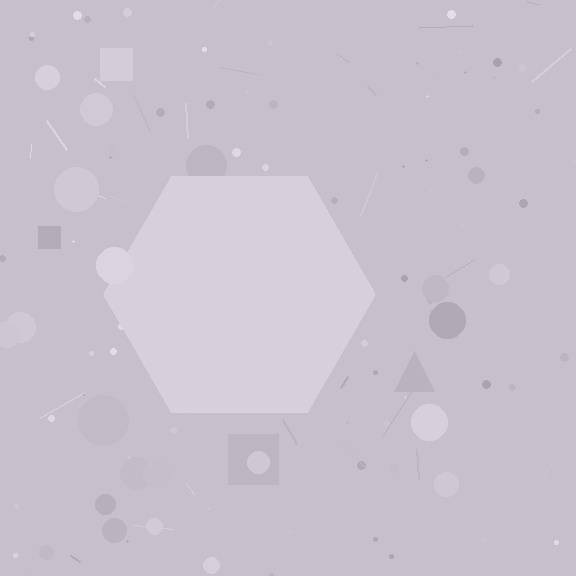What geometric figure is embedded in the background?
A hexagon is embedded in the background.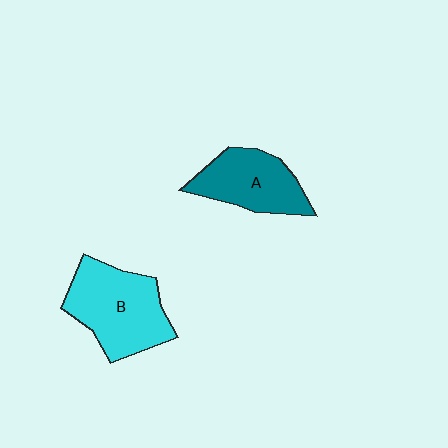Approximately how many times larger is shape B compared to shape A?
Approximately 1.3 times.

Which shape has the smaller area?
Shape A (teal).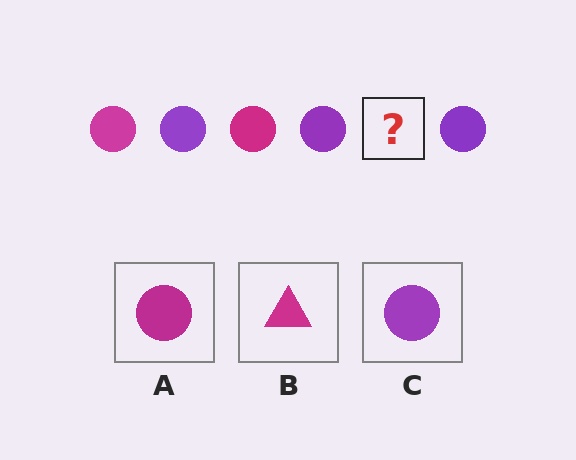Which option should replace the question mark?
Option A.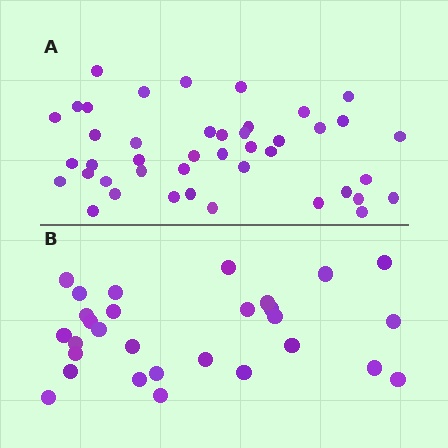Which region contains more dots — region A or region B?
Region A (the top region) has more dots.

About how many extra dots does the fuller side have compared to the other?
Region A has approximately 15 more dots than region B.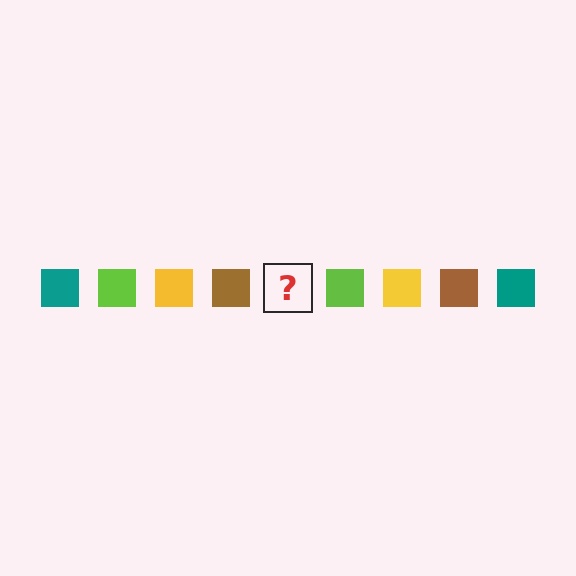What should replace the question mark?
The question mark should be replaced with a teal square.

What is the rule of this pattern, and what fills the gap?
The rule is that the pattern cycles through teal, lime, yellow, brown squares. The gap should be filled with a teal square.